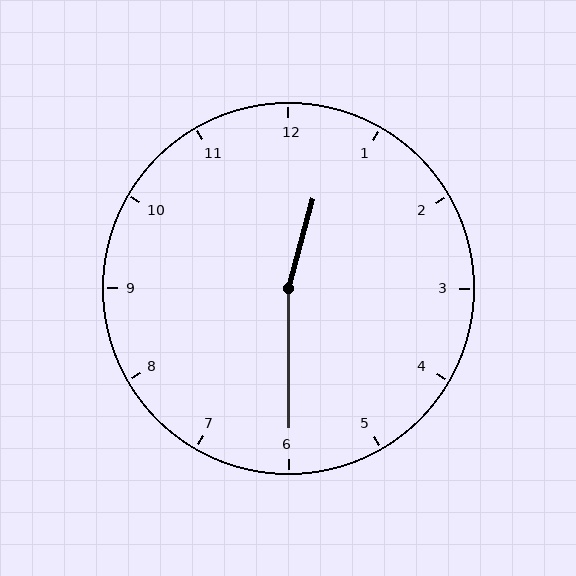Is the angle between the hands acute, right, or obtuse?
It is obtuse.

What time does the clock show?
12:30.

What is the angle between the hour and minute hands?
Approximately 165 degrees.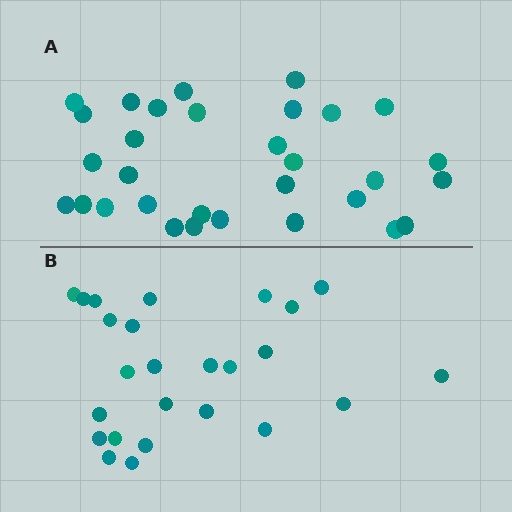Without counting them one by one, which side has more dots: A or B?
Region A (the top region) has more dots.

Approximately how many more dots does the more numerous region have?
Region A has about 6 more dots than region B.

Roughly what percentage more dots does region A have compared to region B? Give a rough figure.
About 25% more.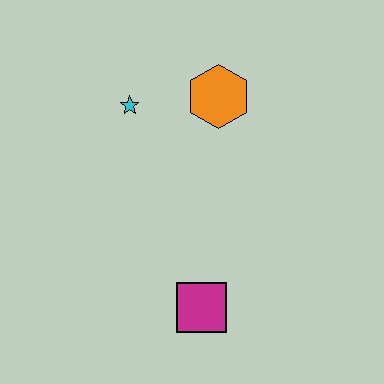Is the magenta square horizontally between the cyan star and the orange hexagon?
Yes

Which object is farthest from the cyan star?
The magenta square is farthest from the cyan star.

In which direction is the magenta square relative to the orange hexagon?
The magenta square is below the orange hexagon.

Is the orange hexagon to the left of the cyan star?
No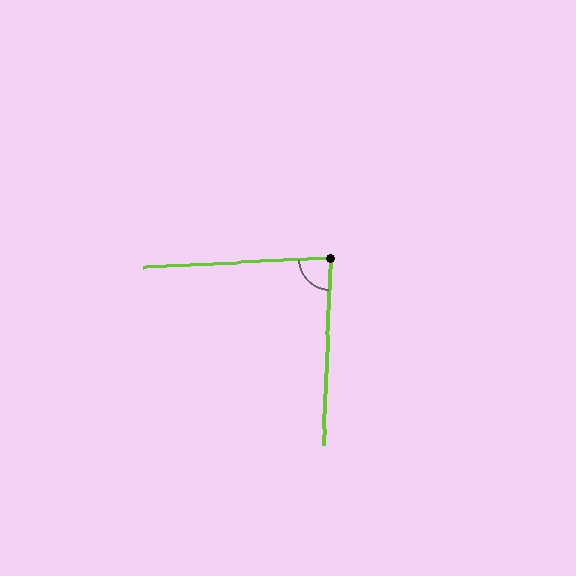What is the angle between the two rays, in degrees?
Approximately 84 degrees.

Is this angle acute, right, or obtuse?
It is acute.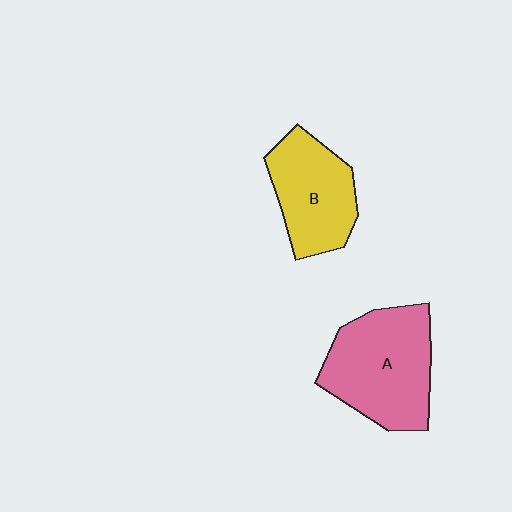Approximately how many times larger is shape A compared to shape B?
Approximately 1.3 times.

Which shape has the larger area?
Shape A (pink).